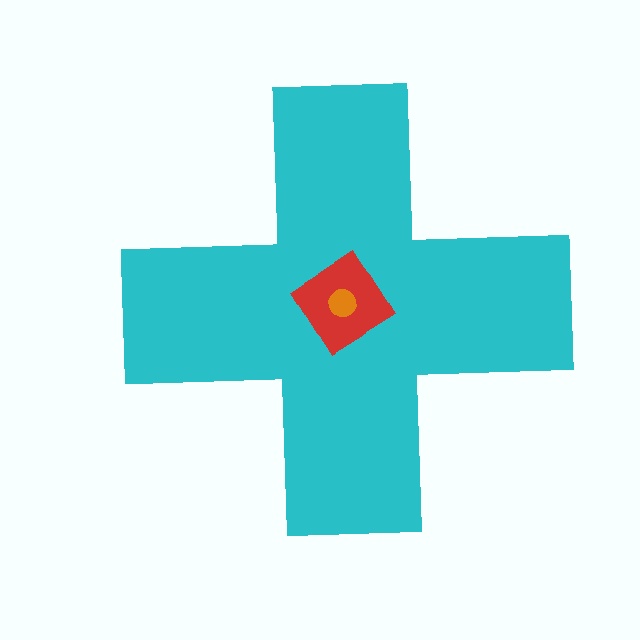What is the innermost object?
The orange circle.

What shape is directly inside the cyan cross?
The red diamond.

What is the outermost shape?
The cyan cross.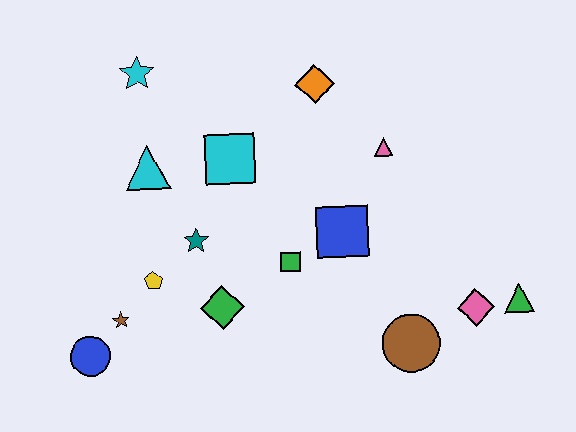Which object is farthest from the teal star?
The green triangle is farthest from the teal star.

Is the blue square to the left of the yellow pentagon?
No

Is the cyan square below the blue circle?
No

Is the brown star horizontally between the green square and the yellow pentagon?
No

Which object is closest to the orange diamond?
The pink triangle is closest to the orange diamond.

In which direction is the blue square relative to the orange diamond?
The blue square is below the orange diamond.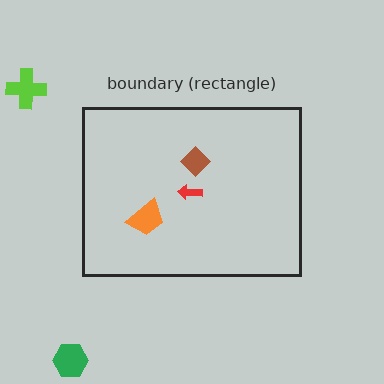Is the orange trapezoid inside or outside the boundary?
Inside.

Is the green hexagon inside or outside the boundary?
Outside.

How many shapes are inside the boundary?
3 inside, 2 outside.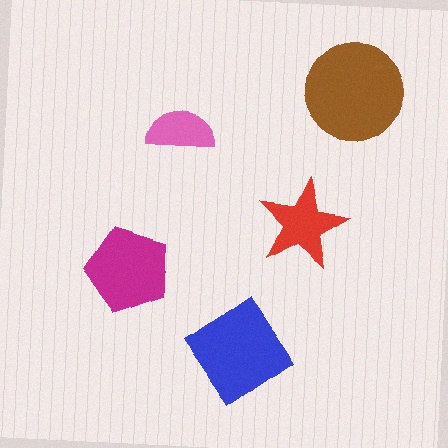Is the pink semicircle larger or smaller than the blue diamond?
Smaller.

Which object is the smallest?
The pink semicircle.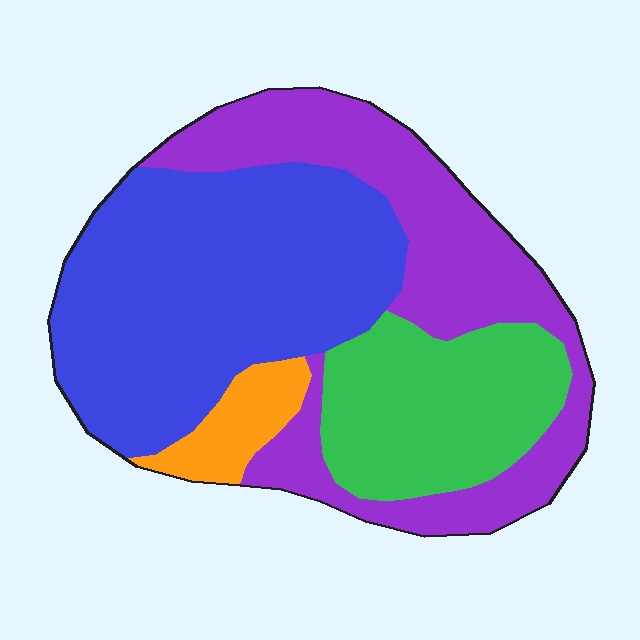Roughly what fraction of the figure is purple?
Purple covers about 30% of the figure.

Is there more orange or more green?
Green.